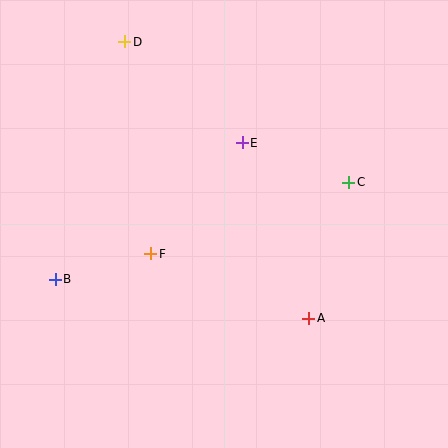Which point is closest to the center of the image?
Point F at (151, 254) is closest to the center.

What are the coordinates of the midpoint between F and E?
The midpoint between F and E is at (196, 198).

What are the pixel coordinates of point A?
Point A is at (309, 318).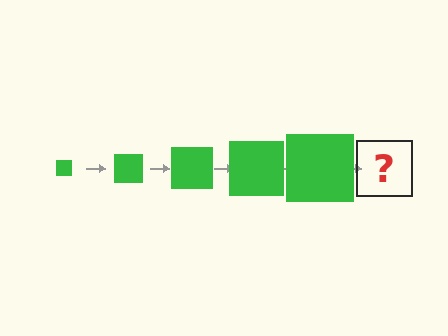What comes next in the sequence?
The next element should be a green square, larger than the previous one.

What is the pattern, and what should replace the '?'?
The pattern is that the square gets progressively larger each step. The '?' should be a green square, larger than the previous one.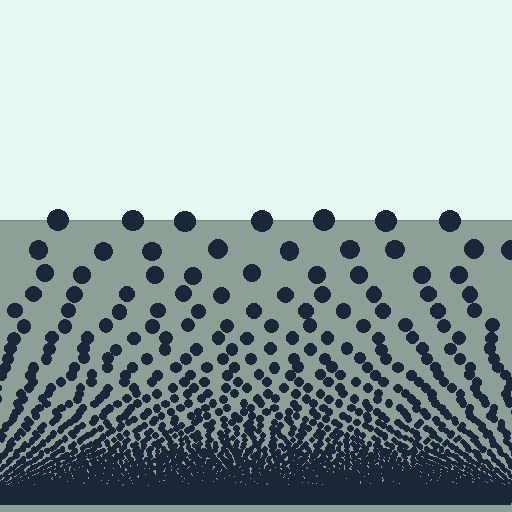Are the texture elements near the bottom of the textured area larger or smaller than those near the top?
Smaller. The gradient is inverted — elements near the bottom are smaller and denser.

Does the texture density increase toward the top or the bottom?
Density increases toward the bottom.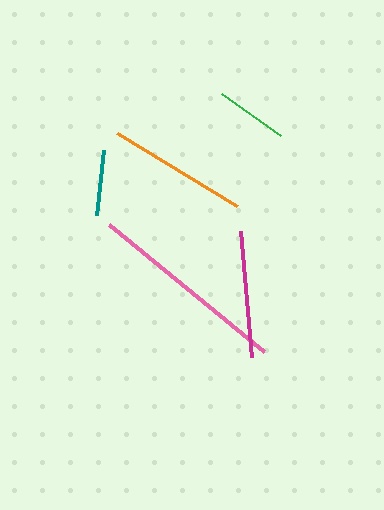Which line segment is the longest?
The pink line is the longest at approximately 199 pixels.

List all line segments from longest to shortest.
From longest to shortest: pink, orange, magenta, green, teal.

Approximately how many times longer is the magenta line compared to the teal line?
The magenta line is approximately 1.9 times the length of the teal line.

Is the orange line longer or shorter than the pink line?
The pink line is longer than the orange line.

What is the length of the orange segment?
The orange segment is approximately 141 pixels long.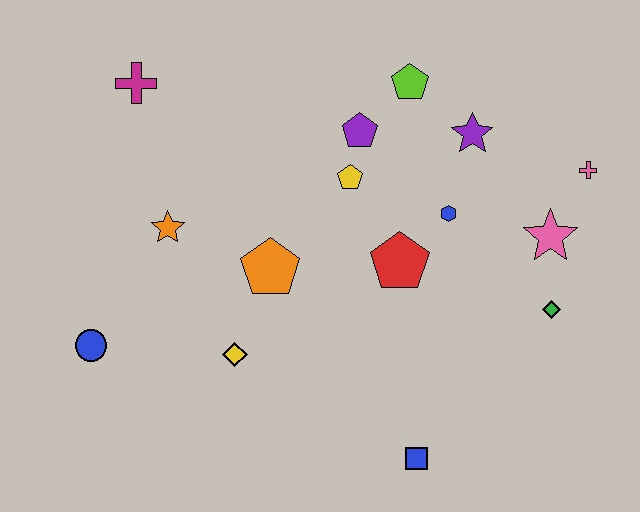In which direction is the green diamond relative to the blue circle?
The green diamond is to the right of the blue circle.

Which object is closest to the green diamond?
The pink star is closest to the green diamond.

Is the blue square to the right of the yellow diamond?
Yes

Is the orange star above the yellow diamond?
Yes